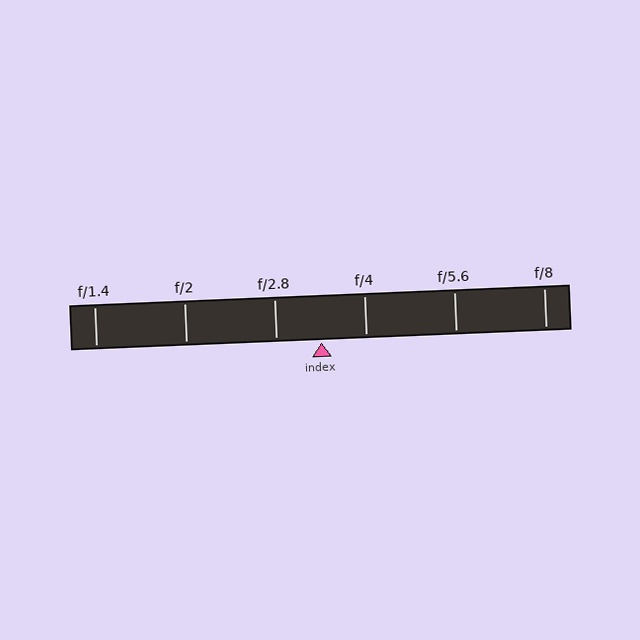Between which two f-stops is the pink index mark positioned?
The index mark is between f/2.8 and f/4.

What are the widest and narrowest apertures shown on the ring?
The widest aperture shown is f/1.4 and the narrowest is f/8.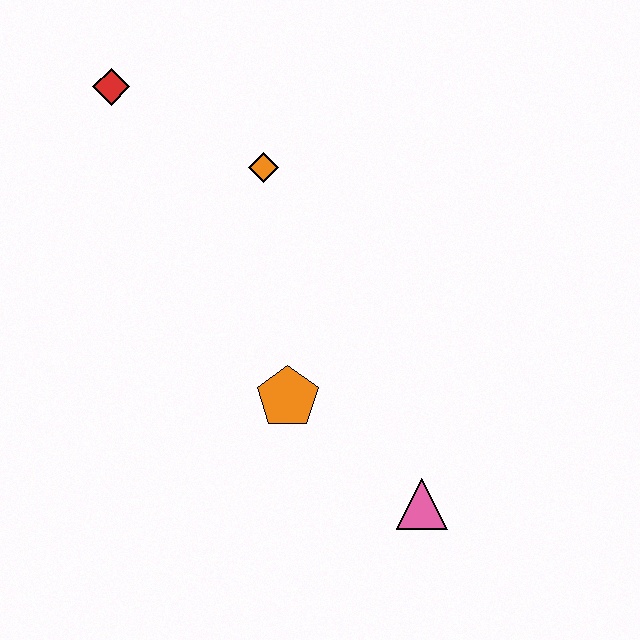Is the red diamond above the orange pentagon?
Yes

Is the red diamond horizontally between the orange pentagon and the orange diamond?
No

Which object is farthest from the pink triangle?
The red diamond is farthest from the pink triangle.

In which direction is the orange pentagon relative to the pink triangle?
The orange pentagon is to the left of the pink triangle.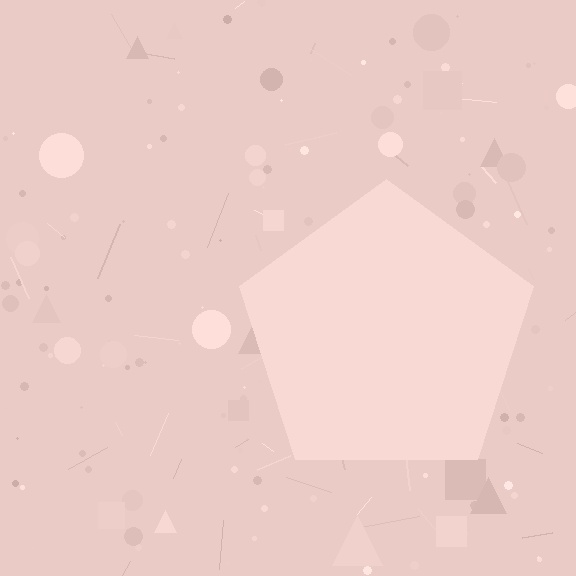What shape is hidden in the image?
A pentagon is hidden in the image.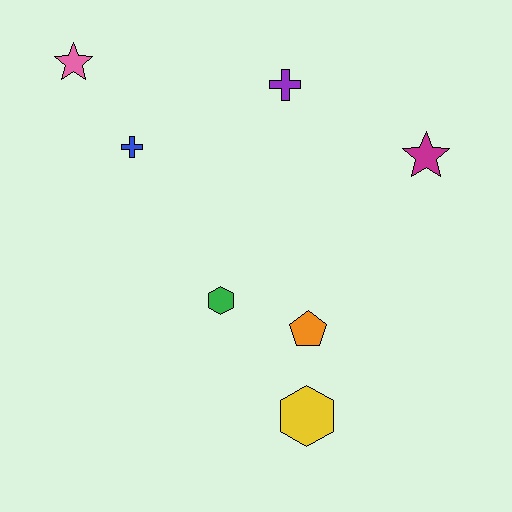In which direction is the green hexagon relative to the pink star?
The green hexagon is below the pink star.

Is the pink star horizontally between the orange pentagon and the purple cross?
No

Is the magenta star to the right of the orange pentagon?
Yes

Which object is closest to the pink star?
The blue cross is closest to the pink star.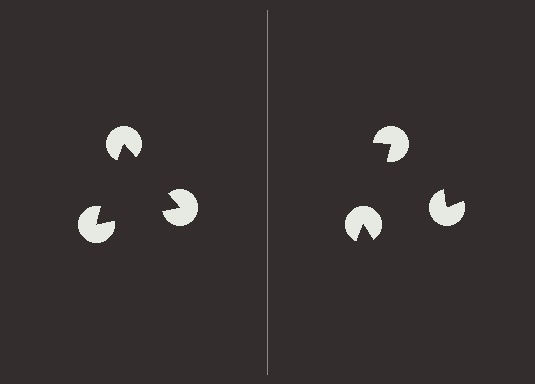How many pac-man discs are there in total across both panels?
6 — 3 on each side.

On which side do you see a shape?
An illusory triangle appears on the left side. On the right side the wedge cuts are rotated, so no coherent shape forms.